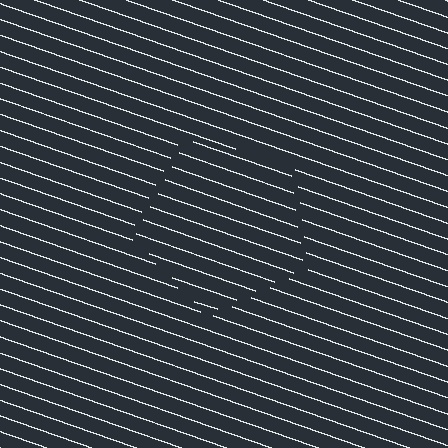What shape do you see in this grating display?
An illusory pentagon. The interior of the shape contains the same grating, shifted by half a period — the contour is defined by the phase discontinuity where line-ends from the inner and outer gratings abut.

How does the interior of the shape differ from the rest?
The interior of the shape contains the same grating, shifted by half a period — the contour is defined by the phase discontinuity where line-ends from the inner and outer gratings abut.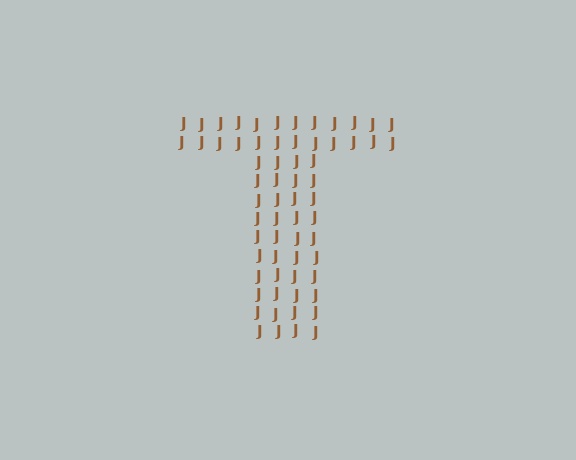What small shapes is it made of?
It is made of small letter J's.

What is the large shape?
The large shape is the letter T.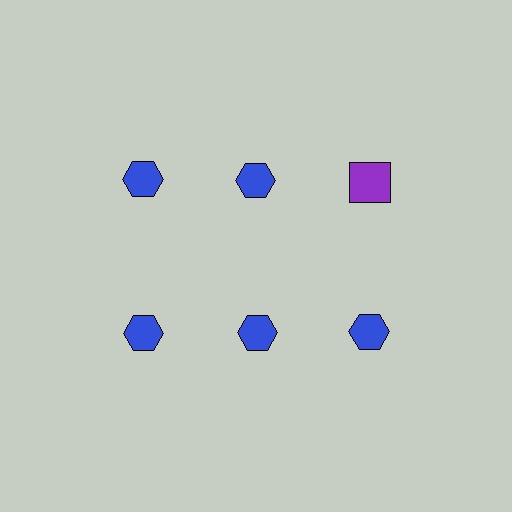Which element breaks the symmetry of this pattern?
The purple square in the top row, center column breaks the symmetry. All other shapes are blue hexagons.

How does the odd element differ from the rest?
It differs in both color (purple instead of blue) and shape (square instead of hexagon).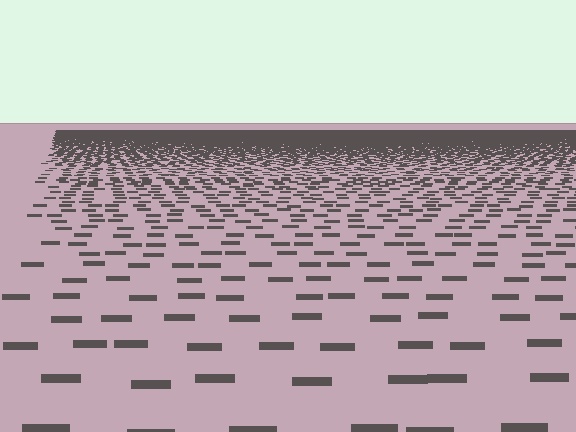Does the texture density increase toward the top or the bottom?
Density increases toward the top.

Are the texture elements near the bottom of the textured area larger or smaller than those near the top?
Larger. Near the bottom, elements are closer to the viewer and appear at a bigger on-screen size.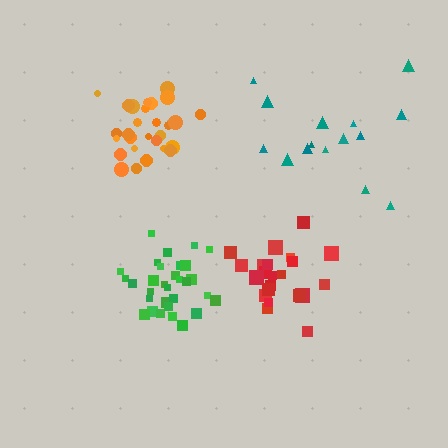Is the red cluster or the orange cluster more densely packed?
Red.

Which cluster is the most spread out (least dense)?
Teal.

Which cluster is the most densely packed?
Red.